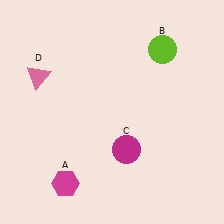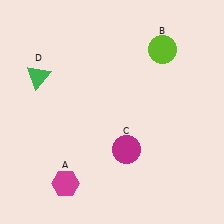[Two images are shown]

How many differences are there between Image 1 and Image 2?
There is 1 difference between the two images.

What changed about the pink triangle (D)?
In Image 1, D is pink. In Image 2, it changed to green.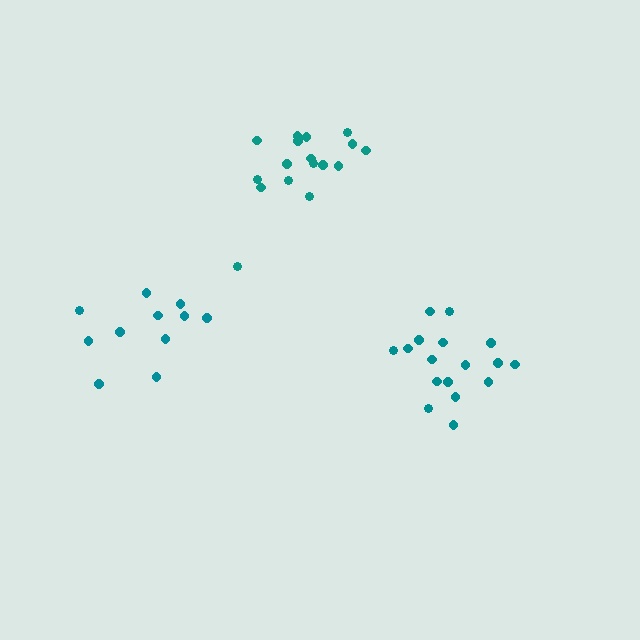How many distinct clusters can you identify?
There are 3 distinct clusters.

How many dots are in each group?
Group 1: 17 dots, Group 2: 11 dots, Group 3: 17 dots (45 total).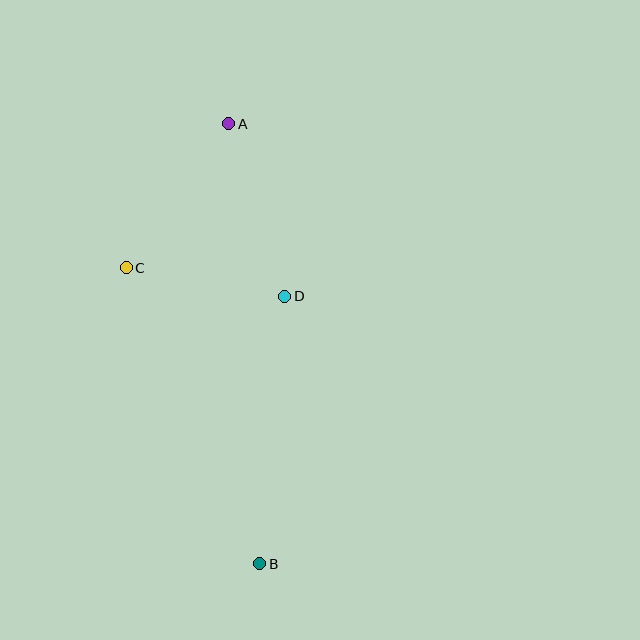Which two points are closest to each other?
Points C and D are closest to each other.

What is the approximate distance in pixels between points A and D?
The distance between A and D is approximately 182 pixels.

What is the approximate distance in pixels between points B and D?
The distance between B and D is approximately 268 pixels.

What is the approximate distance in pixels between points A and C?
The distance between A and C is approximately 176 pixels.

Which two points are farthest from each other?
Points A and B are farthest from each other.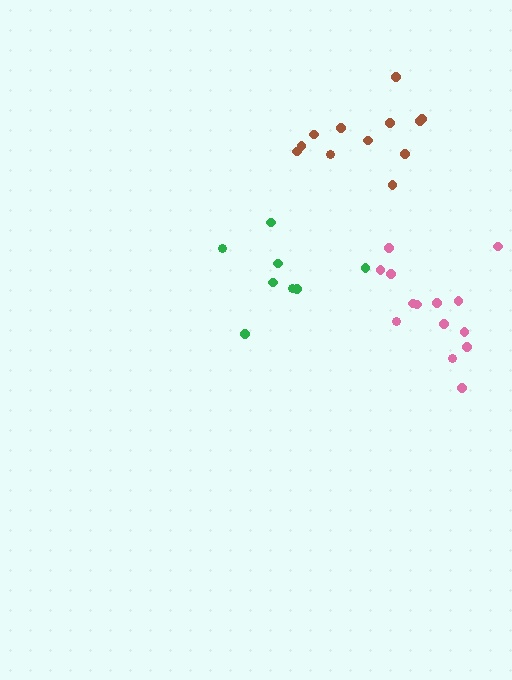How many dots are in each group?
Group 1: 14 dots, Group 2: 8 dots, Group 3: 12 dots (34 total).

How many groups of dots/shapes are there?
There are 3 groups.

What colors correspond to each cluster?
The clusters are colored: pink, green, brown.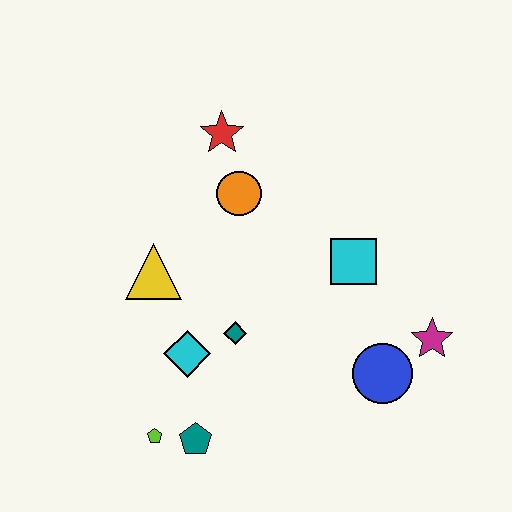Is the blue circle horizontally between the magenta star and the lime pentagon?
Yes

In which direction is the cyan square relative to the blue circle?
The cyan square is above the blue circle.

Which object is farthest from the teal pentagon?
The red star is farthest from the teal pentagon.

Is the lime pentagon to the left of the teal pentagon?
Yes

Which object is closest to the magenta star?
The blue circle is closest to the magenta star.